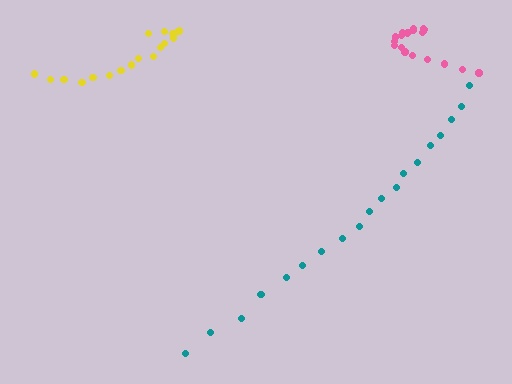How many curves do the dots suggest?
There are 3 distinct paths.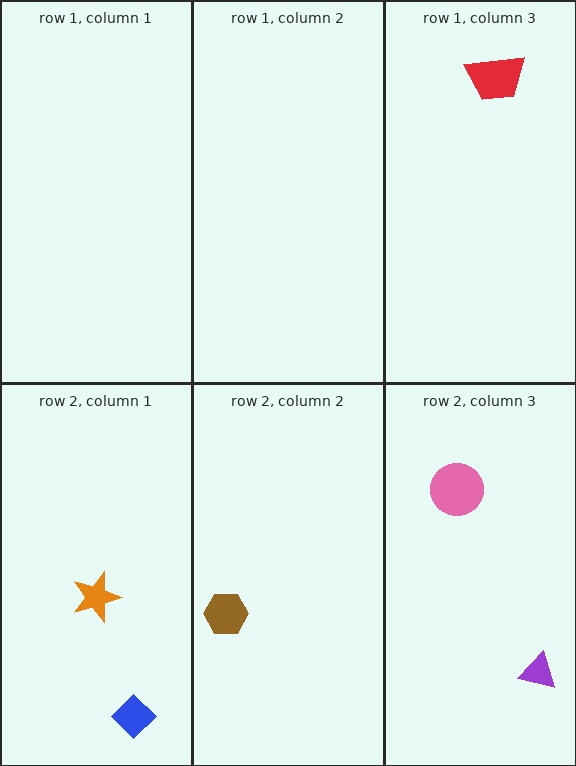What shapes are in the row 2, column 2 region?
The brown hexagon.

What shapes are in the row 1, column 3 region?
The red trapezoid.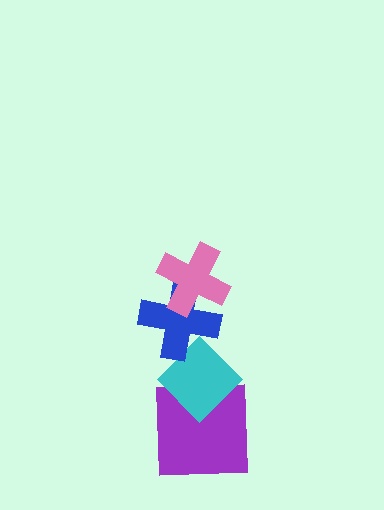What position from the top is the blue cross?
The blue cross is 2nd from the top.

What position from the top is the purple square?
The purple square is 4th from the top.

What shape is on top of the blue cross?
The pink cross is on top of the blue cross.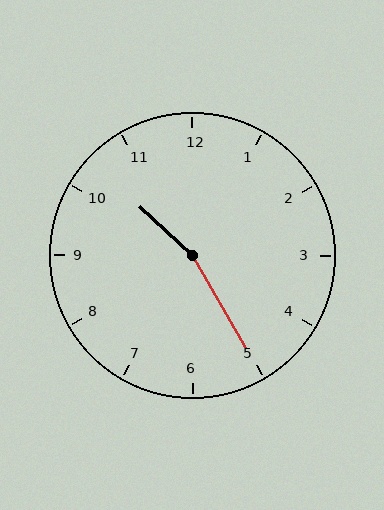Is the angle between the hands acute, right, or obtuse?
It is obtuse.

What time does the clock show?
10:25.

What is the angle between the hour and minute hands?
Approximately 162 degrees.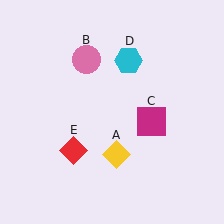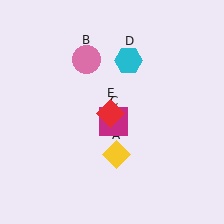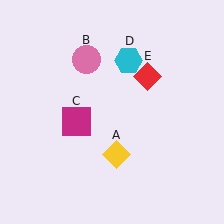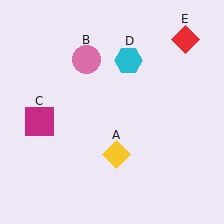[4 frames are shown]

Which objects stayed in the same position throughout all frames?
Yellow diamond (object A) and pink circle (object B) and cyan hexagon (object D) remained stationary.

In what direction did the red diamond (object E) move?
The red diamond (object E) moved up and to the right.